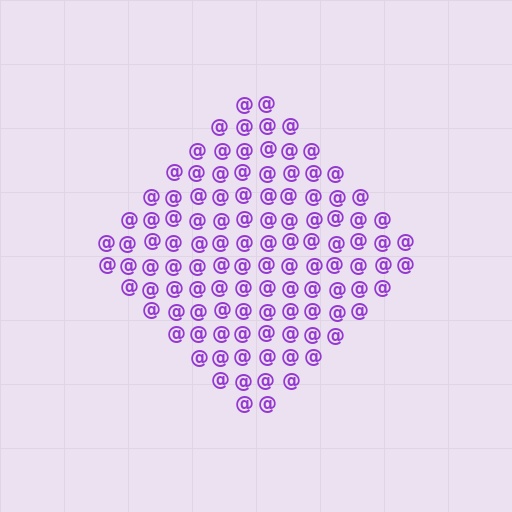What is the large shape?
The large shape is a diamond.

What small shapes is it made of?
It is made of small at signs.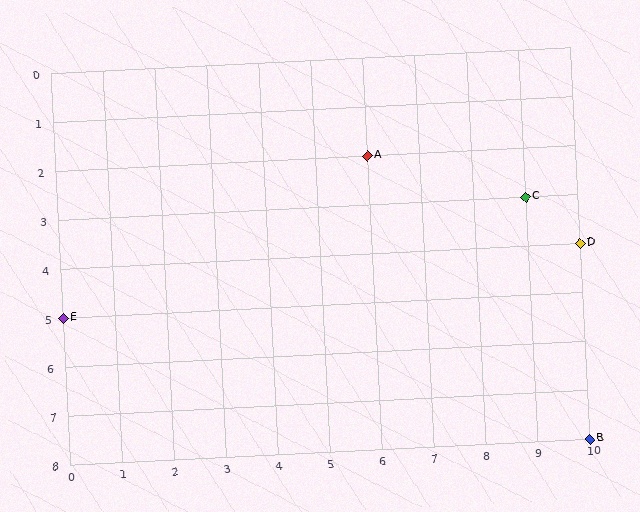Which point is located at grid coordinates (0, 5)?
Point E is at (0, 5).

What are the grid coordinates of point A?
Point A is at grid coordinates (6, 2).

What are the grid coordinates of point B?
Point B is at grid coordinates (10, 8).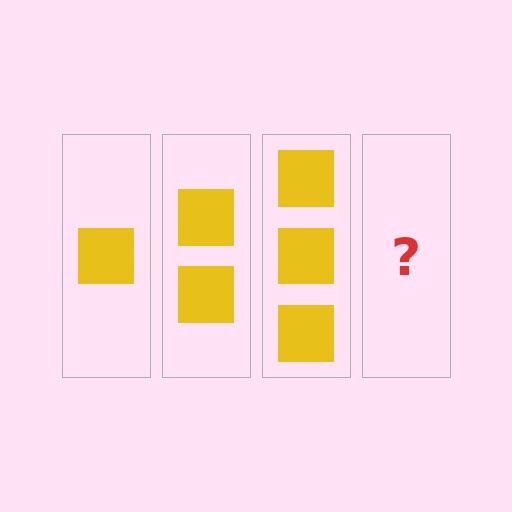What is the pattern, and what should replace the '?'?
The pattern is that each step adds one more square. The '?' should be 4 squares.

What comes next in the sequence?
The next element should be 4 squares.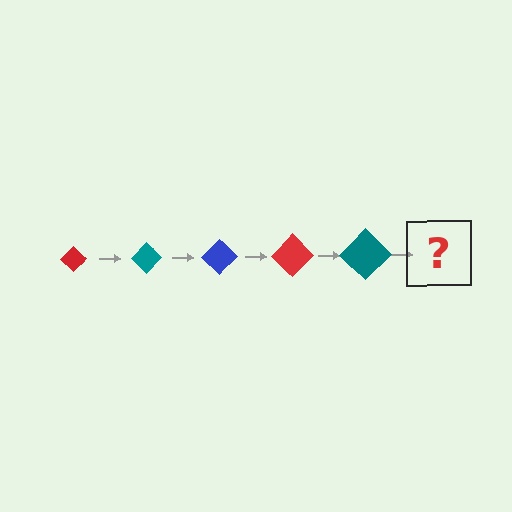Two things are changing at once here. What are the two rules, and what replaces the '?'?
The two rules are that the diamond grows larger each step and the color cycles through red, teal, and blue. The '?' should be a blue diamond, larger than the previous one.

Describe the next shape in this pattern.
It should be a blue diamond, larger than the previous one.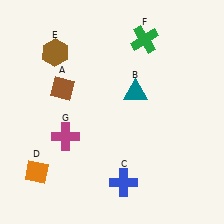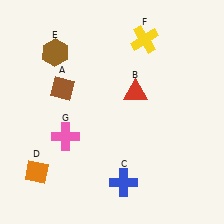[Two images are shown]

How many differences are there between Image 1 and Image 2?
There are 3 differences between the two images.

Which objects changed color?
B changed from teal to red. F changed from green to yellow. G changed from magenta to pink.